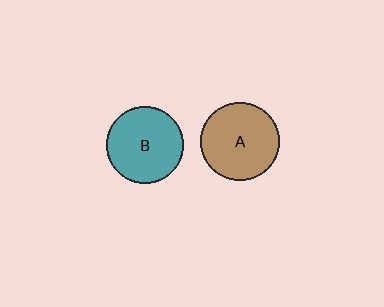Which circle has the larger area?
Circle A (brown).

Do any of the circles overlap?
No, none of the circles overlap.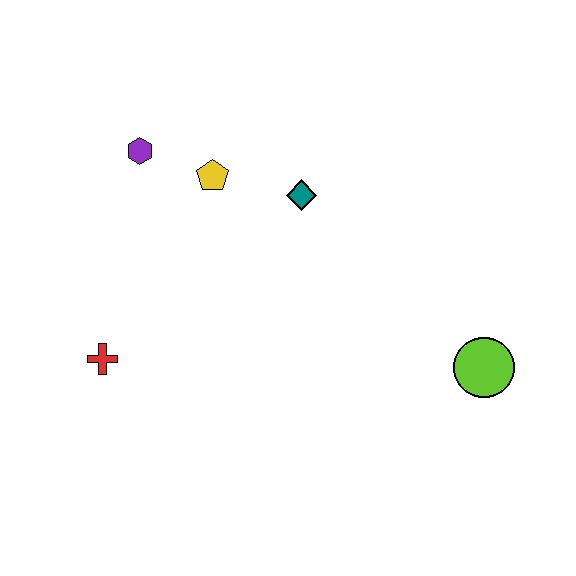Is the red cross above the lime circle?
Yes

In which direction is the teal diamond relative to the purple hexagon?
The teal diamond is to the right of the purple hexagon.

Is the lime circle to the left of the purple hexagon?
No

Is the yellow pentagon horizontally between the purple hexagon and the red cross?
No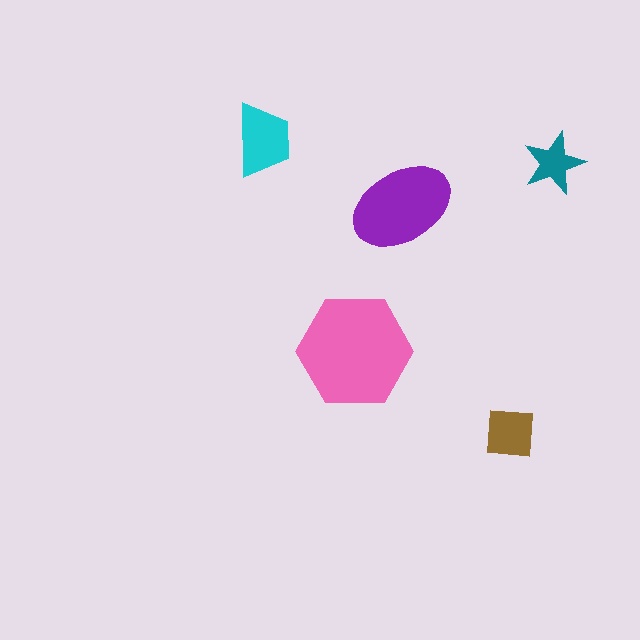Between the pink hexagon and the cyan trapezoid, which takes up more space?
The pink hexagon.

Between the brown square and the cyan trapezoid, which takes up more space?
The cyan trapezoid.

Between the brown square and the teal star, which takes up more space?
The brown square.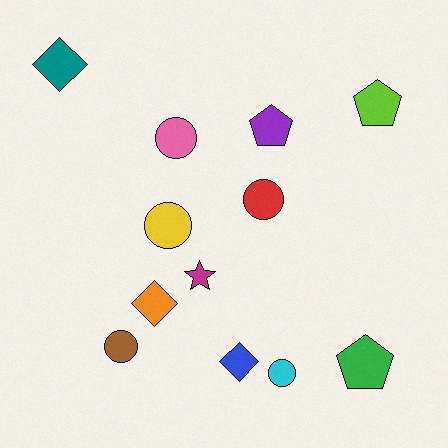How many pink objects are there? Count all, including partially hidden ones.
There is 1 pink object.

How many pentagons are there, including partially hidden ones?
There are 3 pentagons.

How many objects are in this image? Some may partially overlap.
There are 12 objects.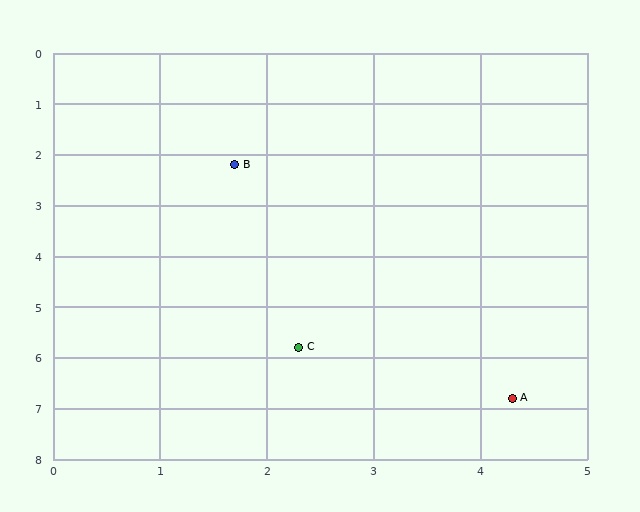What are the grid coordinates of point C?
Point C is at approximately (2.3, 5.8).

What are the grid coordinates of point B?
Point B is at approximately (1.7, 2.2).